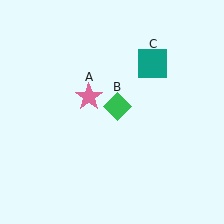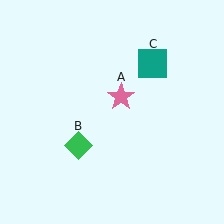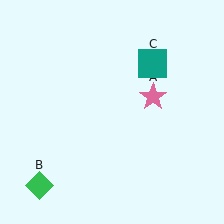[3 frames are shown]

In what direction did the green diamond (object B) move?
The green diamond (object B) moved down and to the left.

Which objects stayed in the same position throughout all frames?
Teal square (object C) remained stationary.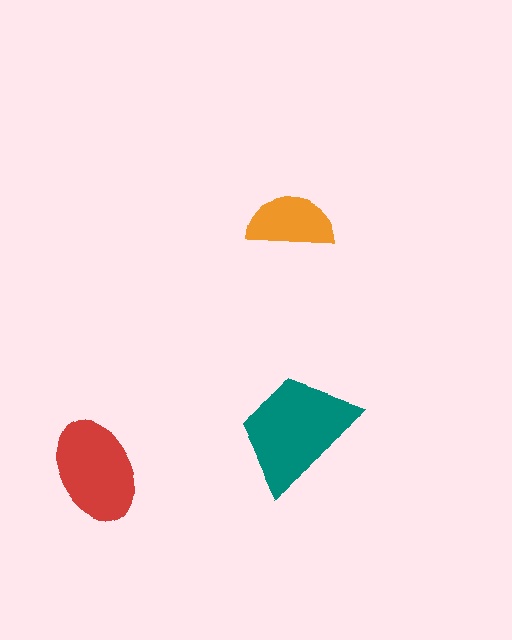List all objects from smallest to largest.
The orange semicircle, the red ellipse, the teal trapezoid.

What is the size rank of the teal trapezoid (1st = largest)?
1st.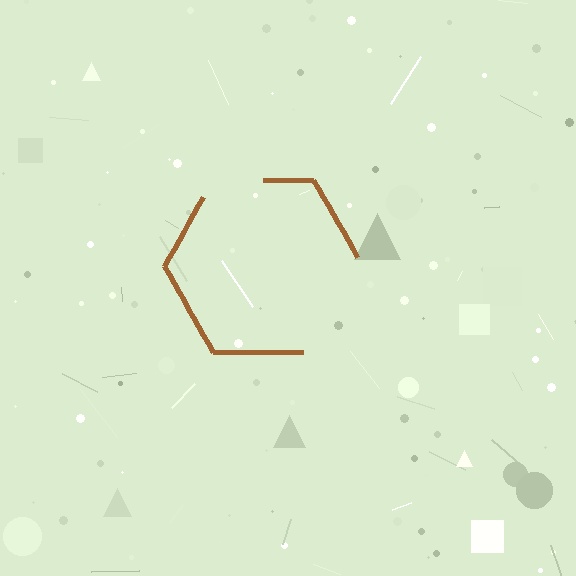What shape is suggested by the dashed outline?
The dashed outline suggests a hexagon.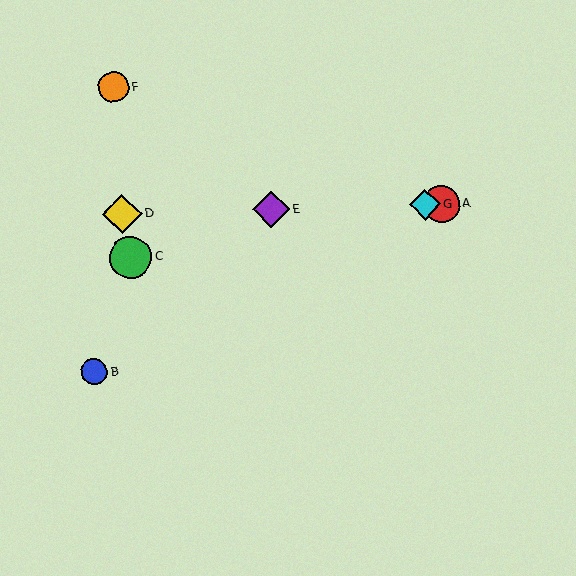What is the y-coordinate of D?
Object D is at y≈214.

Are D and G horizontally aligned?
Yes, both are at y≈214.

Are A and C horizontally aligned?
No, A is at y≈204 and C is at y≈257.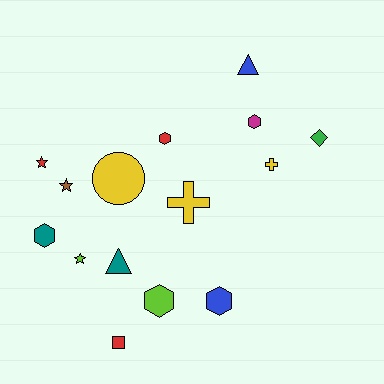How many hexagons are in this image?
There are 5 hexagons.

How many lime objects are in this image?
There are 2 lime objects.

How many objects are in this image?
There are 15 objects.